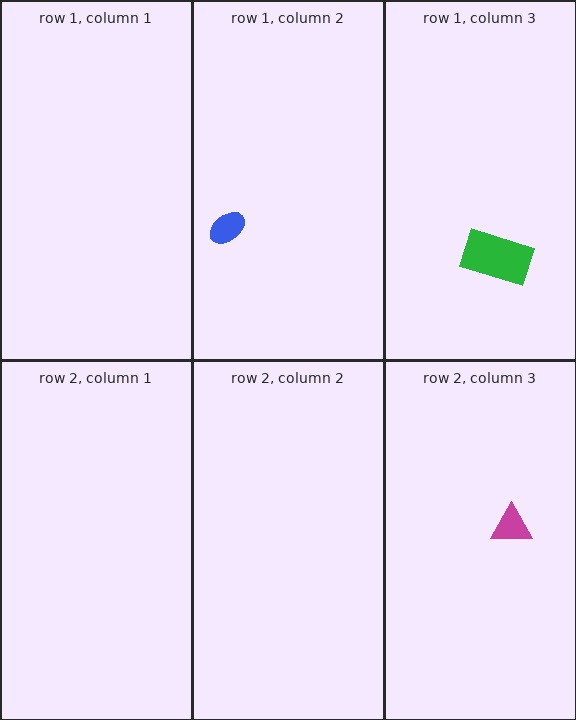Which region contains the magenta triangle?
The row 2, column 3 region.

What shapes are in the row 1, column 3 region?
The green rectangle.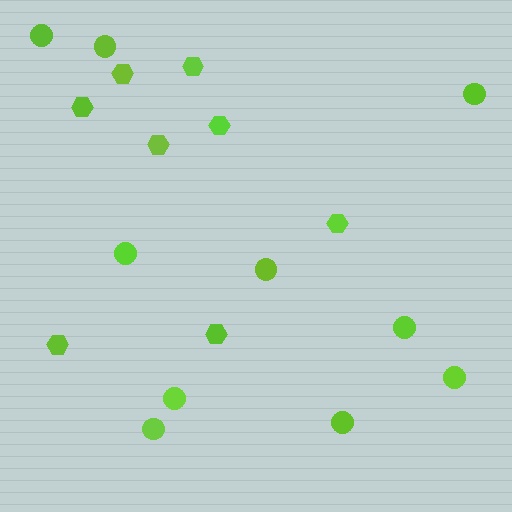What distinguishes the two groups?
There are 2 groups: one group of hexagons (8) and one group of circles (10).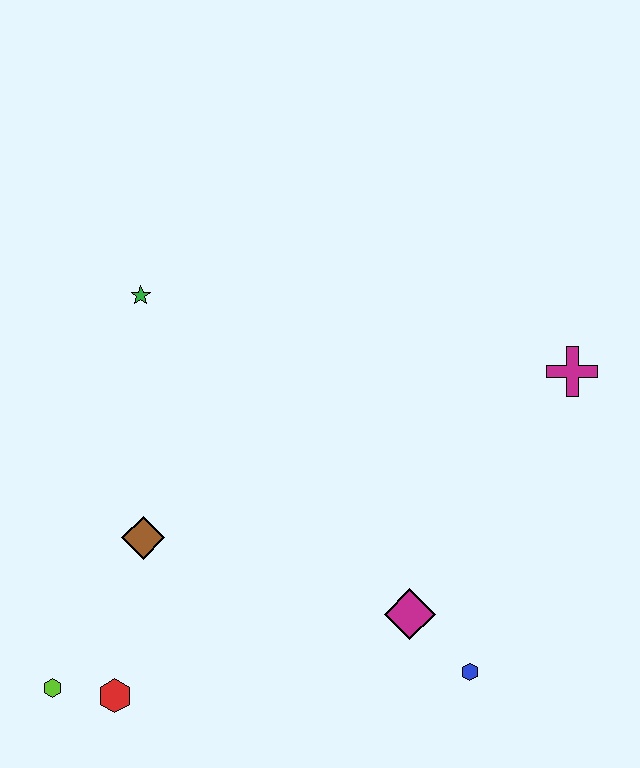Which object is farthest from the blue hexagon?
The green star is farthest from the blue hexagon.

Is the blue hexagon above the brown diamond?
No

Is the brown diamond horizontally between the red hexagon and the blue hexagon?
Yes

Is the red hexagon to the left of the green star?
Yes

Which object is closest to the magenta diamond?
The blue hexagon is closest to the magenta diamond.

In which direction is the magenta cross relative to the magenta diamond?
The magenta cross is above the magenta diamond.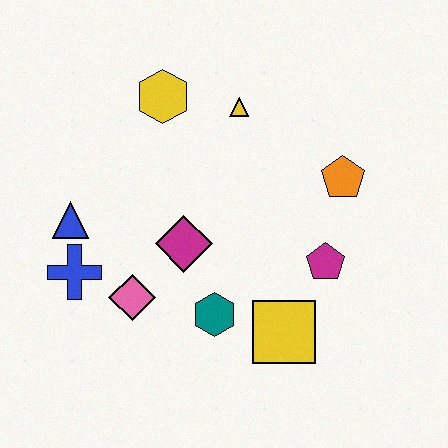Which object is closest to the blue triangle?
The blue cross is closest to the blue triangle.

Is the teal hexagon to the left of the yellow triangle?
Yes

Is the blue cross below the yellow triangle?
Yes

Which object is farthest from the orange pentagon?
The blue cross is farthest from the orange pentagon.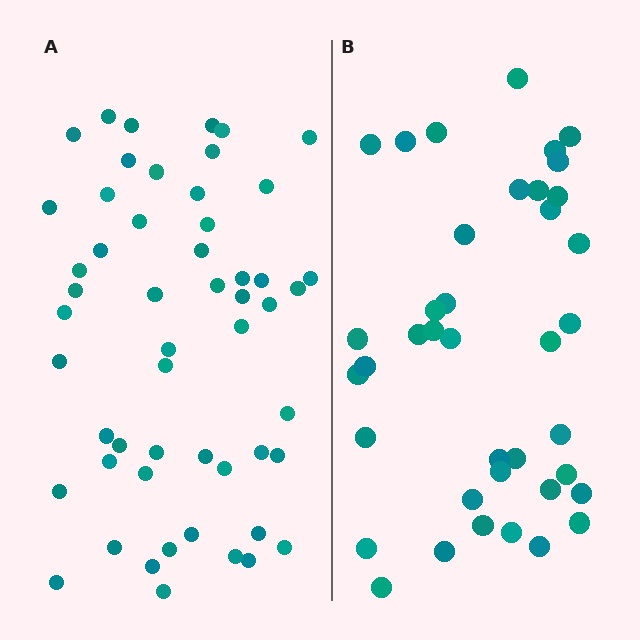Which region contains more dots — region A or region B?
Region A (the left region) has more dots.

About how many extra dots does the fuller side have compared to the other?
Region A has approximately 15 more dots than region B.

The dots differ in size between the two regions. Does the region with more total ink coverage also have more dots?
No. Region B has more total ink coverage because its dots are larger, but region A actually contains more individual dots. Total area can be misleading — the number of items is what matters here.